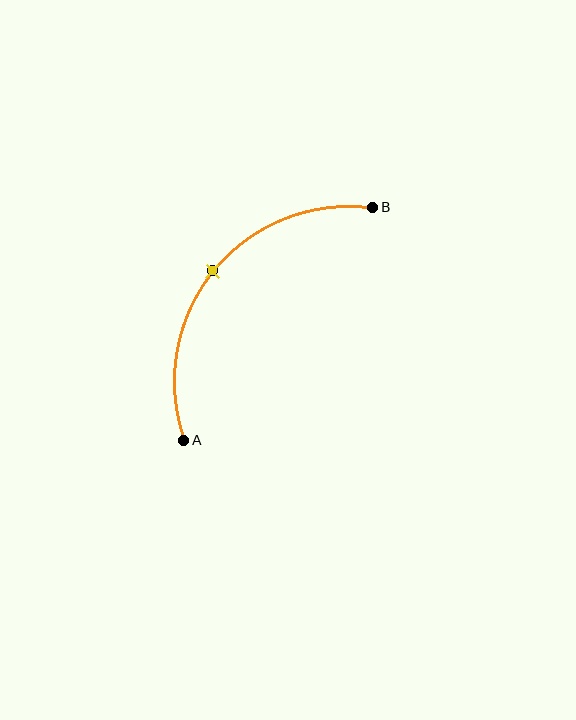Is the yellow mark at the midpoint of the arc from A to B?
Yes. The yellow mark lies on the arc at equal arc-length from both A and B — it is the arc midpoint.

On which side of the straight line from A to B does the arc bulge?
The arc bulges above and to the left of the straight line connecting A and B.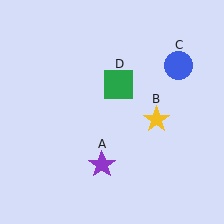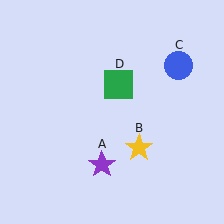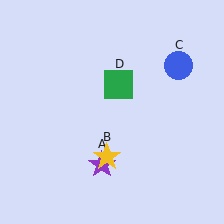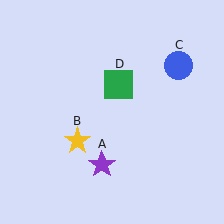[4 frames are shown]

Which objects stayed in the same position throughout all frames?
Purple star (object A) and blue circle (object C) and green square (object D) remained stationary.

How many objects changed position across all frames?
1 object changed position: yellow star (object B).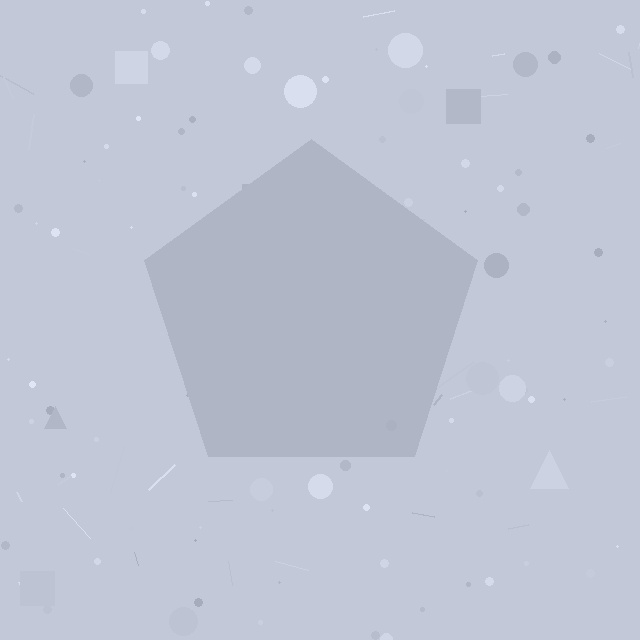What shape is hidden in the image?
A pentagon is hidden in the image.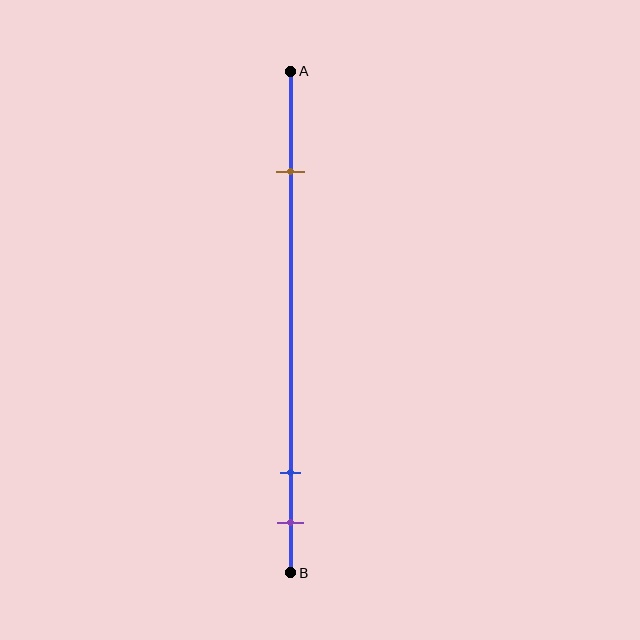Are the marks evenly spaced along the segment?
No, the marks are not evenly spaced.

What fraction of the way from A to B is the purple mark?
The purple mark is approximately 90% (0.9) of the way from A to B.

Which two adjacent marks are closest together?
The blue and purple marks are the closest adjacent pair.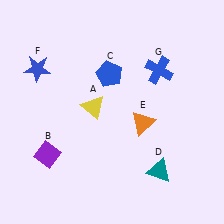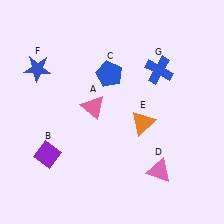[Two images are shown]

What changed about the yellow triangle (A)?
In Image 1, A is yellow. In Image 2, it changed to pink.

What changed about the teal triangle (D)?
In Image 1, D is teal. In Image 2, it changed to pink.